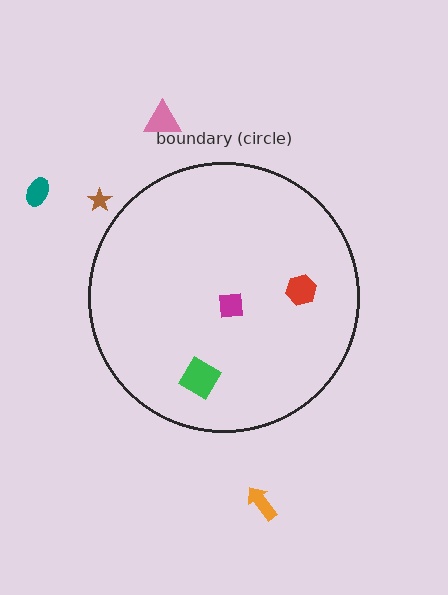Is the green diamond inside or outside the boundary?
Inside.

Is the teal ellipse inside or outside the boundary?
Outside.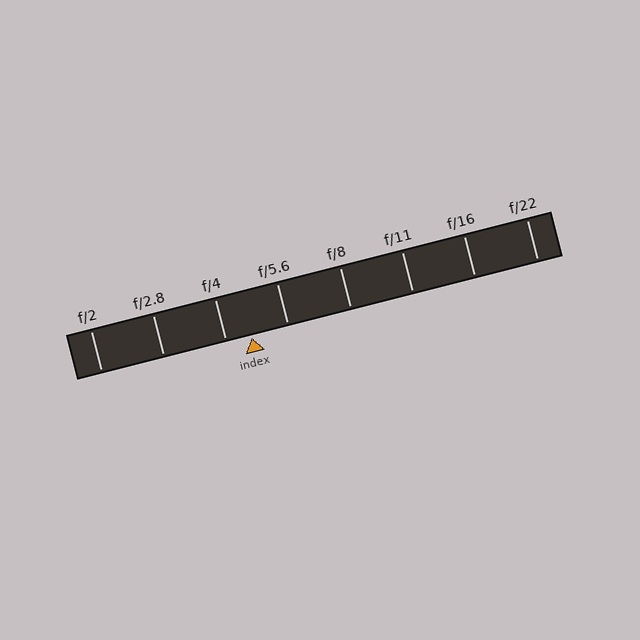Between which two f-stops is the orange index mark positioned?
The index mark is between f/4 and f/5.6.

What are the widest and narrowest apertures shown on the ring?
The widest aperture shown is f/2 and the narrowest is f/22.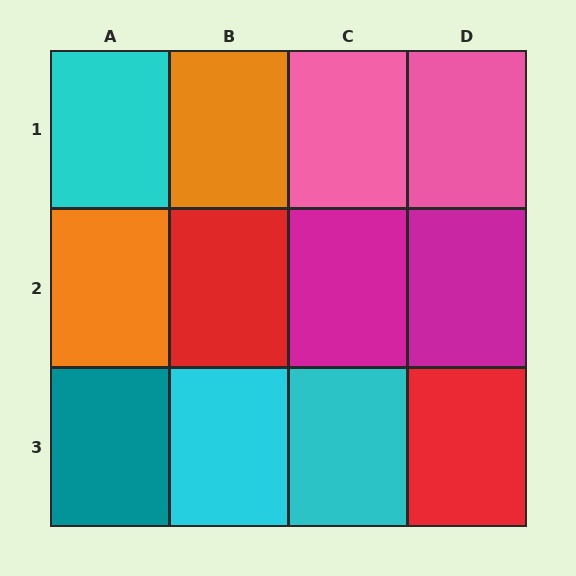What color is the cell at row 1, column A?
Cyan.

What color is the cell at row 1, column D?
Pink.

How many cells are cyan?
3 cells are cyan.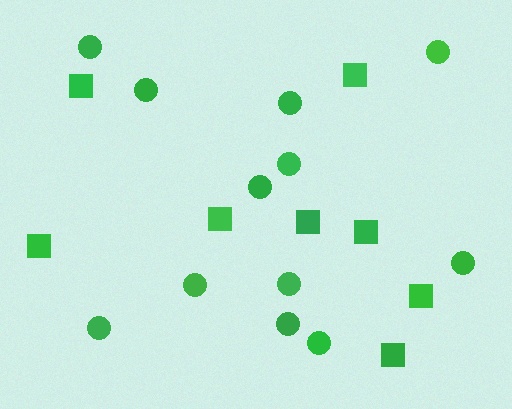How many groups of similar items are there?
There are 2 groups: one group of circles (12) and one group of squares (8).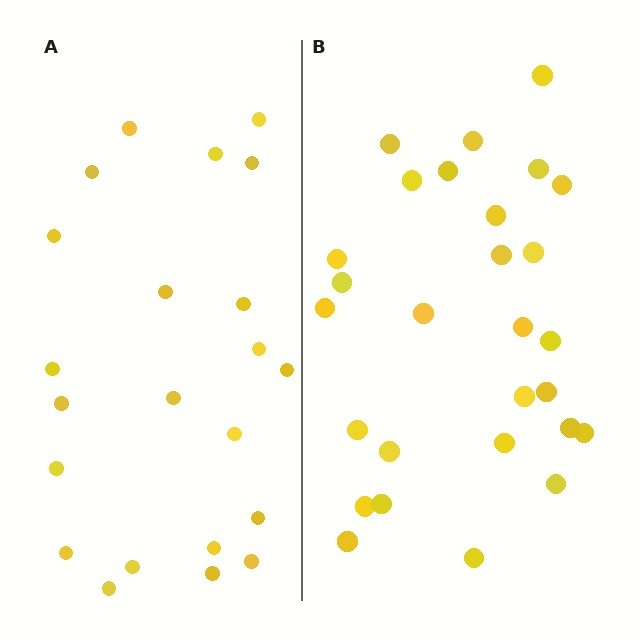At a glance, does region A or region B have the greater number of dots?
Region B (the right region) has more dots.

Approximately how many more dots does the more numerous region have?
Region B has about 6 more dots than region A.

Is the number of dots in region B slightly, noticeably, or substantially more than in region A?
Region B has noticeably more, but not dramatically so. The ratio is roughly 1.3 to 1.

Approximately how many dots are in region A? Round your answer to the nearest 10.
About 20 dots. (The exact count is 22, which rounds to 20.)